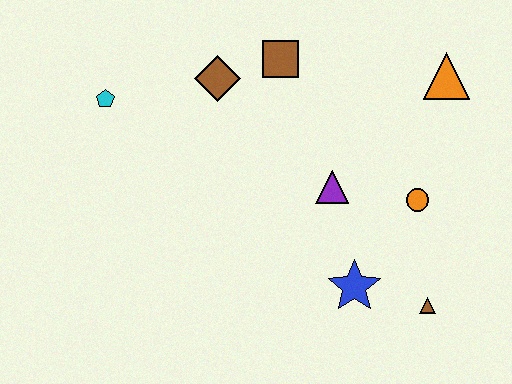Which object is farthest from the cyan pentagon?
The brown triangle is farthest from the cyan pentagon.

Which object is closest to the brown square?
The brown diamond is closest to the brown square.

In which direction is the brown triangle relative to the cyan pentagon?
The brown triangle is to the right of the cyan pentagon.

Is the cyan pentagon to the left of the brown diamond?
Yes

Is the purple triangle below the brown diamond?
Yes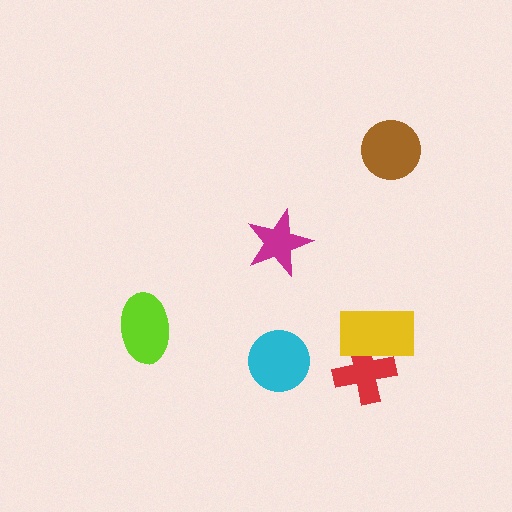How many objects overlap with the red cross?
1 object overlaps with the red cross.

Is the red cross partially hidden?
Yes, it is partially covered by another shape.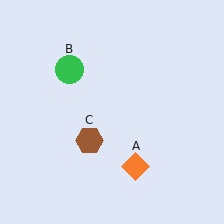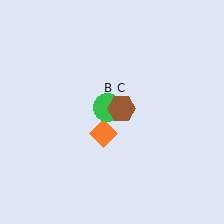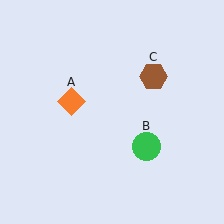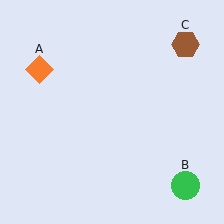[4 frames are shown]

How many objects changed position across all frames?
3 objects changed position: orange diamond (object A), green circle (object B), brown hexagon (object C).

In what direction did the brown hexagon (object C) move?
The brown hexagon (object C) moved up and to the right.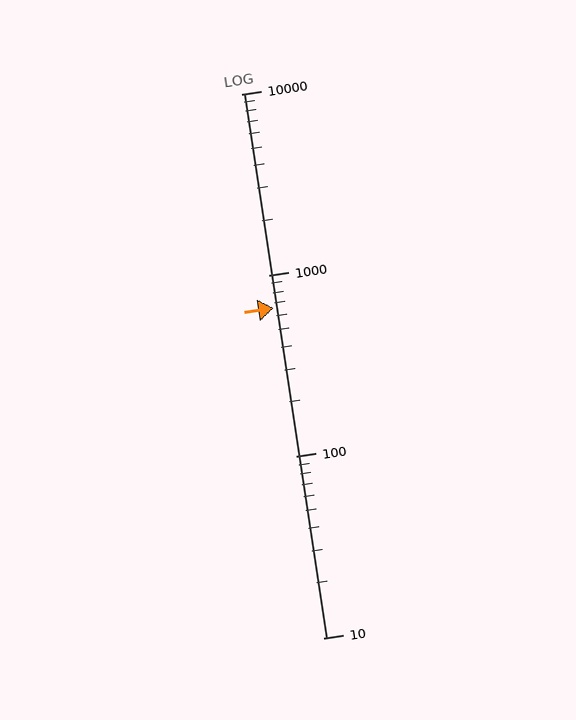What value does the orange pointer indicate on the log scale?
The pointer indicates approximately 660.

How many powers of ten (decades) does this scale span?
The scale spans 3 decades, from 10 to 10000.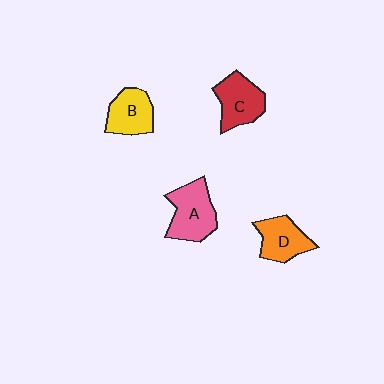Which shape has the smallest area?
Shape D (orange).